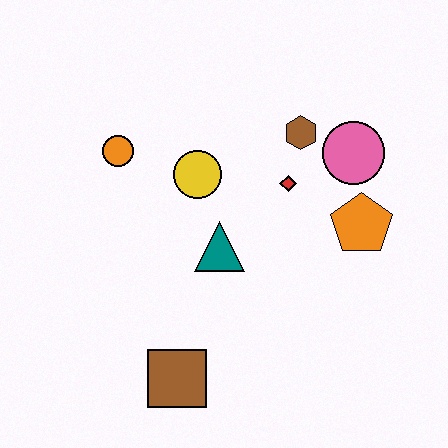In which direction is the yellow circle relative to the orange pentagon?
The yellow circle is to the left of the orange pentagon.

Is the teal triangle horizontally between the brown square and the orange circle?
No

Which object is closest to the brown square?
The teal triangle is closest to the brown square.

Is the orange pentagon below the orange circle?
Yes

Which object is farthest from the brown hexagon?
The brown square is farthest from the brown hexagon.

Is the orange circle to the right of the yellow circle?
No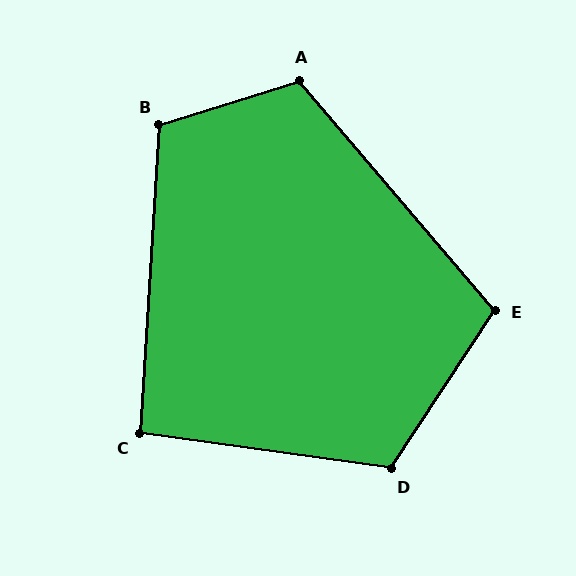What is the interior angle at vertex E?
Approximately 107 degrees (obtuse).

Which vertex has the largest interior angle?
D, at approximately 115 degrees.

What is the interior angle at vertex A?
Approximately 113 degrees (obtuse).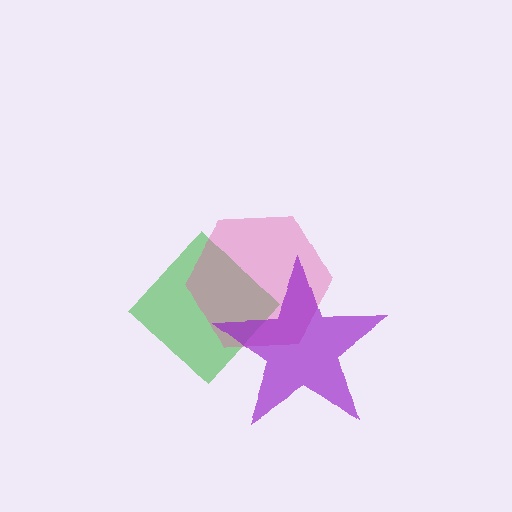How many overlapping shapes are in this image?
There are 3 overlapping shapes in the image.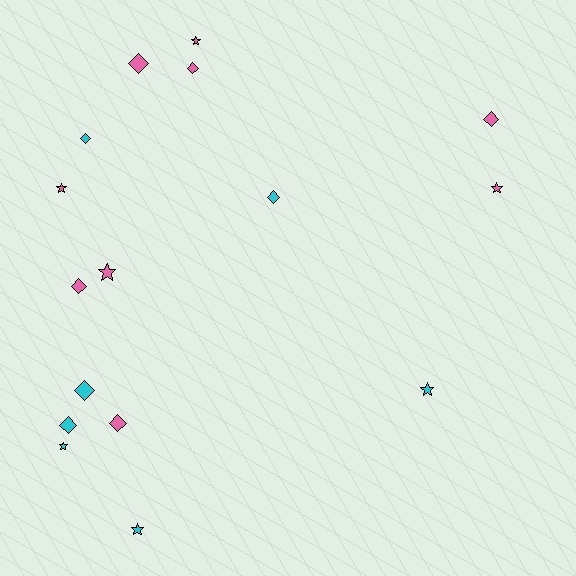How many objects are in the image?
There are 16 objects.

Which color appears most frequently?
Pink, with 9 objects.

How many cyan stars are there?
There are 3 cyan stars.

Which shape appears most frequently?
Diamond, with 9 objects.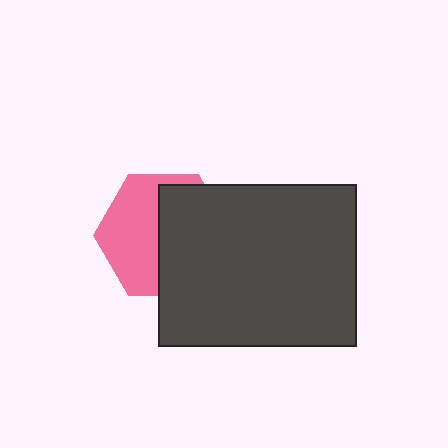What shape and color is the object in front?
The object in front is a dark gray rectangle.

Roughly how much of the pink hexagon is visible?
About half of it is visible (roughly 48%).